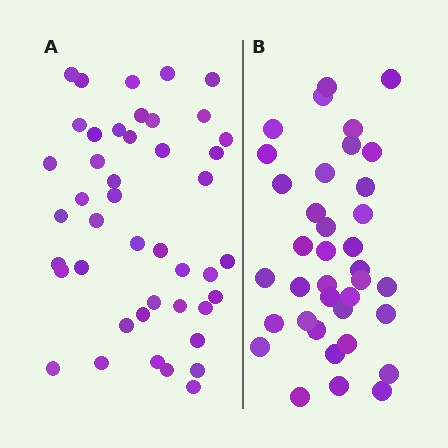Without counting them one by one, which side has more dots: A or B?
Region A (the left region) has more dots.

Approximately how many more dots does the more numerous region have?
Region A has roughly 8 or so more dots than region B.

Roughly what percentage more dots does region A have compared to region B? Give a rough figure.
About 20% more.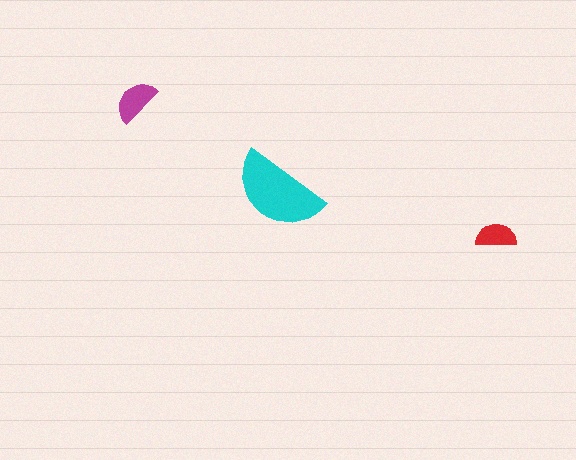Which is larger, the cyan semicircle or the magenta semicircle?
The cyan one.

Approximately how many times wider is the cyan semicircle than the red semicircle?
About 2.5 times wider.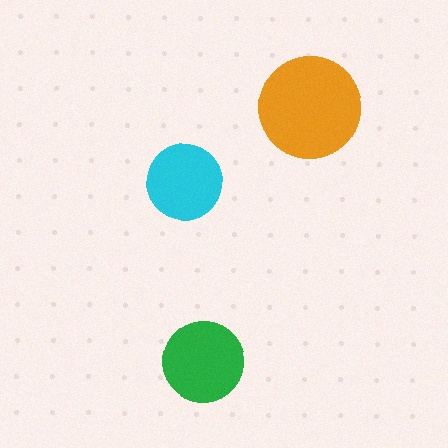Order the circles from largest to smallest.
the orange one, the green one, the cyan one.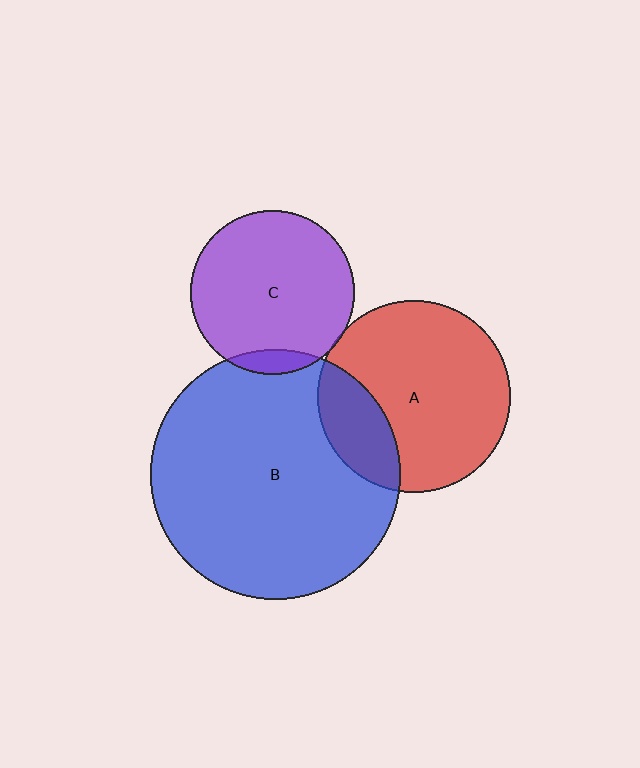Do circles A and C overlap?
Yes.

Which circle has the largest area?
Circle B (blue).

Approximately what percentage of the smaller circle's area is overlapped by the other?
Approximately 5%.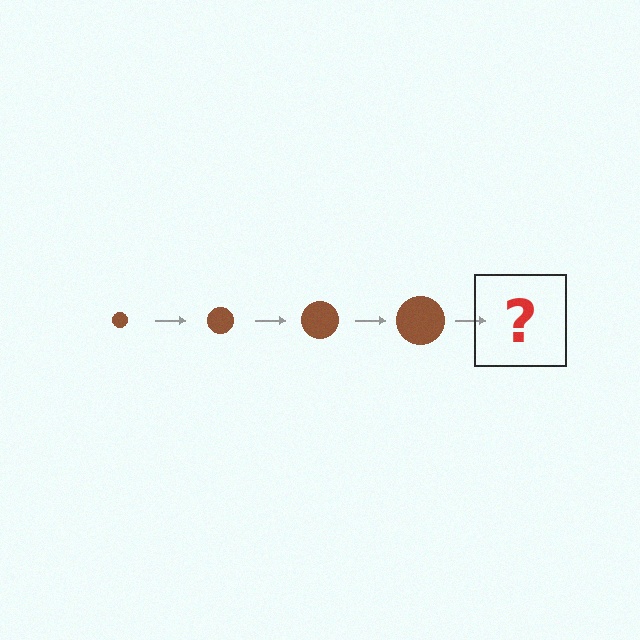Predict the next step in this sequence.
The next step is a brown circle, larger than the previous one.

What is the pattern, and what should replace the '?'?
The pattern is that the circle gets progressively larger each step. The '?' should be a brown circle, larger than the previous one.